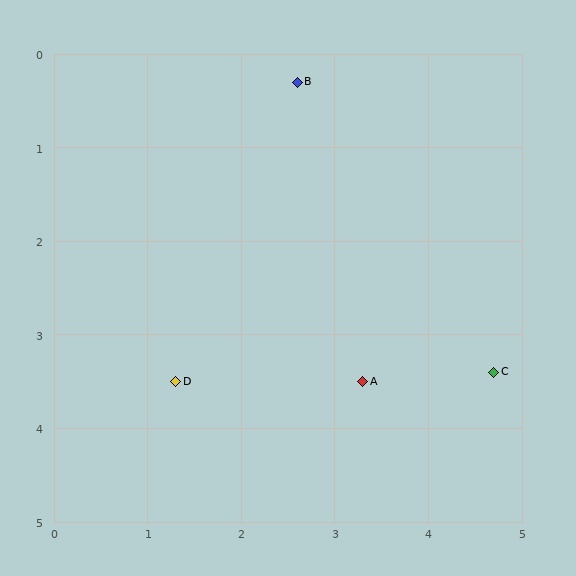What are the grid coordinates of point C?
Point C is at approximately (4.7, 3.4).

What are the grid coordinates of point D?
Point D is at approximately (1.3, 3.5).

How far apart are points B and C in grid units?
Points B and C are about 3.7 grid units apart.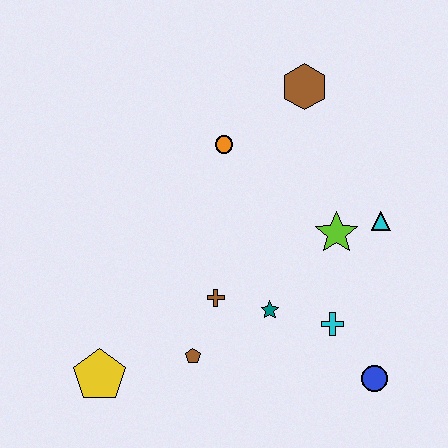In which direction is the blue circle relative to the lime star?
The blue circle is below the lime star.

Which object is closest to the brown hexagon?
The orange circle is closest to the brown hexagon.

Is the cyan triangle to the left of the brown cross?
No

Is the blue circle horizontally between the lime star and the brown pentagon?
No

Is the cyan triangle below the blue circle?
No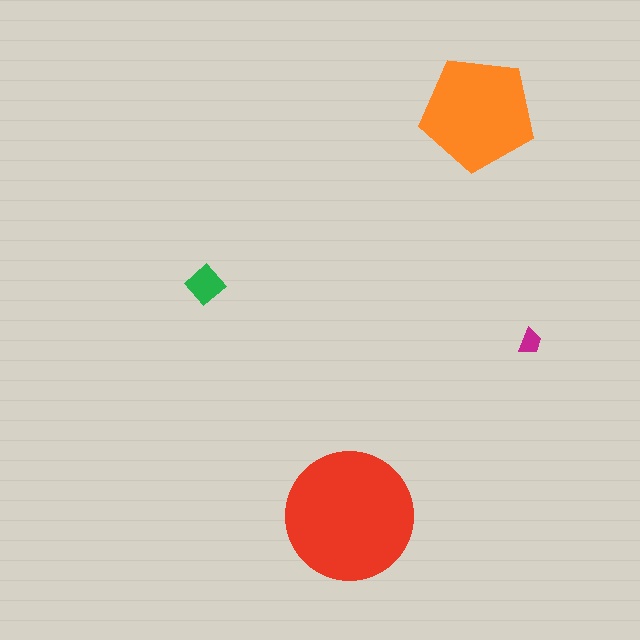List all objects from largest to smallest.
The red circle, the orange pentagon, the green diamond, the magenta trapezoid.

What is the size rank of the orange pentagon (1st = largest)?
2nd.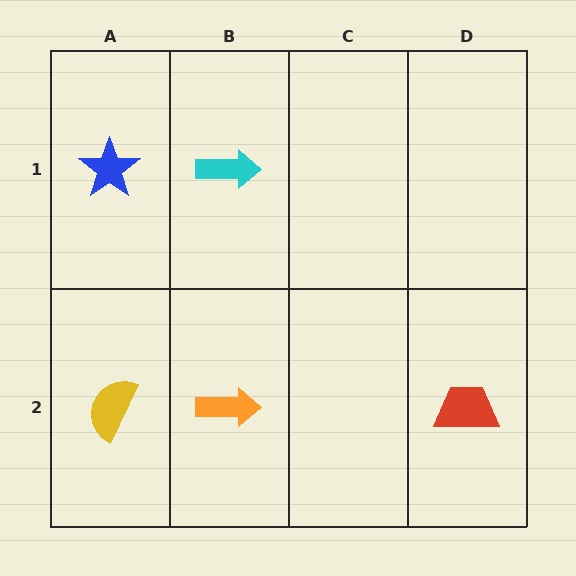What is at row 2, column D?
A red trapezoid.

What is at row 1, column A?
A blue star.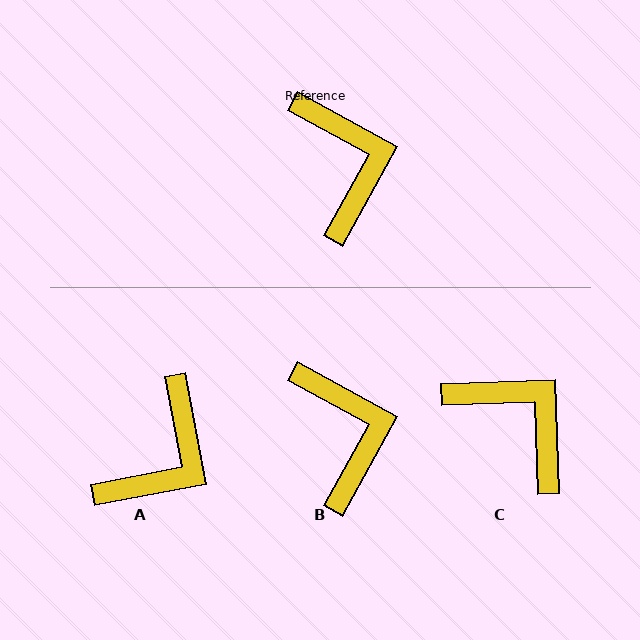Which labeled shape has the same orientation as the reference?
B.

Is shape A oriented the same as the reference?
No, it is off by about 50 degrees.